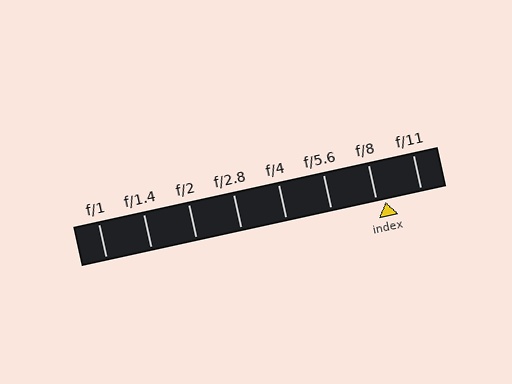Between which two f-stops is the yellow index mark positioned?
The index mark is between f/8 and f/11.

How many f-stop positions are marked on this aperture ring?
There are 8 f-stop positions marked.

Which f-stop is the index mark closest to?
The index mark is closest to f/8.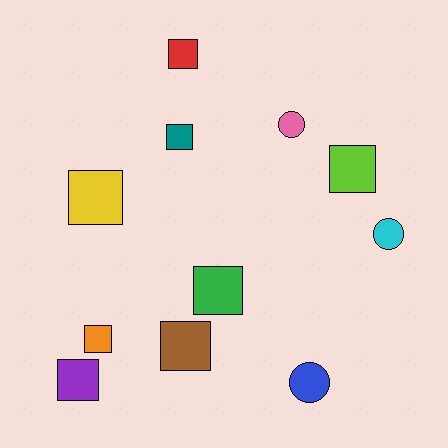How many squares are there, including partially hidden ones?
There are 8 squares.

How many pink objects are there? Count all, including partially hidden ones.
There is 1 pink object.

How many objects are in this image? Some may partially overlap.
There are 11 objects.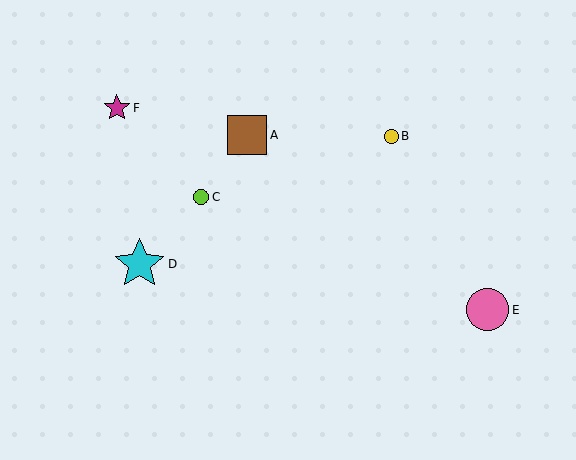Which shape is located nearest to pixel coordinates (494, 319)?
The pink circle (labeled E) at (488, 310) is nearest to that location.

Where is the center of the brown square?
The center of the brown square is at (247, 135).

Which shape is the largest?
The cyan star (labeled D) is the largest.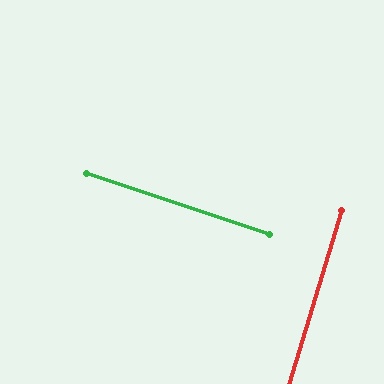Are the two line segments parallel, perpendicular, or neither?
Perpendicular — they meet at approximately 88°.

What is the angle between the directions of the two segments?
Approximately 88 degrees.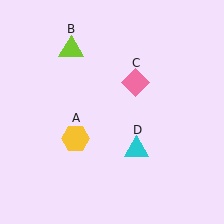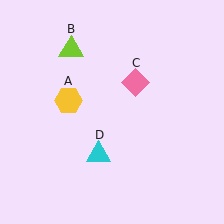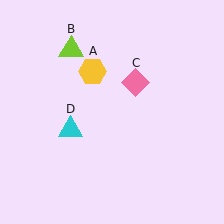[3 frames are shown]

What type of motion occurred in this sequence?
The yellow hexagon (object A), cyan triangle (object D) rotated clockwise around the center of the scene.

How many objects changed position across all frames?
2 objects changed position: yellow hexagon (object A), cyan triangle (object D).